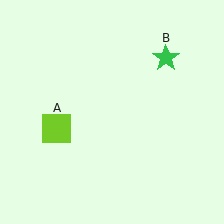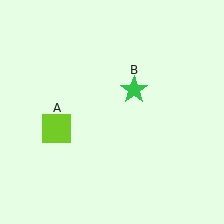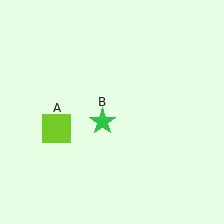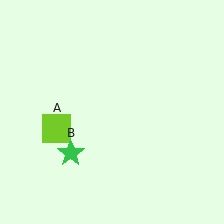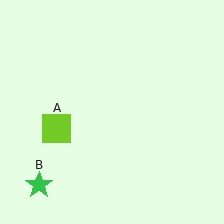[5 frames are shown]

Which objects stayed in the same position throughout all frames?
Lime square (object A) remained stationary.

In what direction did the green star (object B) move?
The green star (object B) moved down and to the left.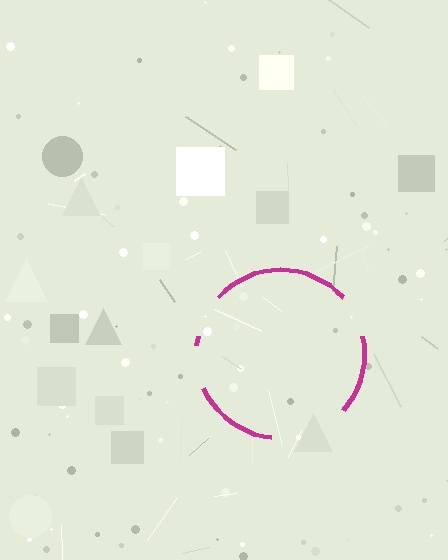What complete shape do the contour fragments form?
The contour fragments form a circle.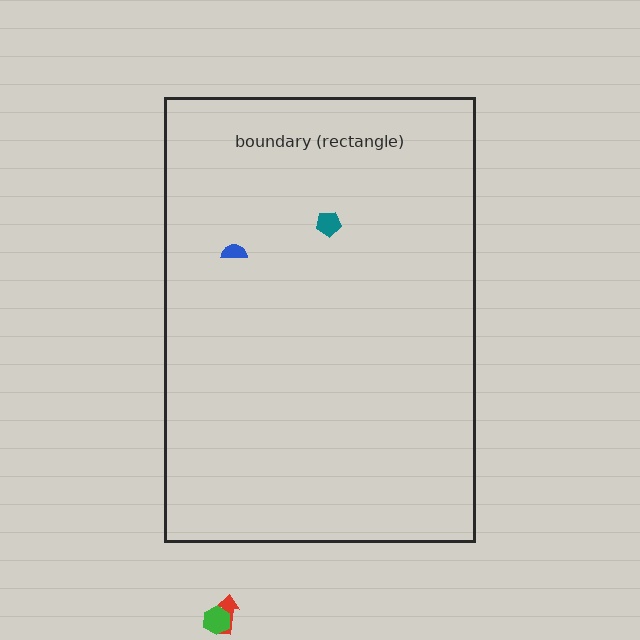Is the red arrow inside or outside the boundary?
Outside.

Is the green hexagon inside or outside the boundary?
Outside.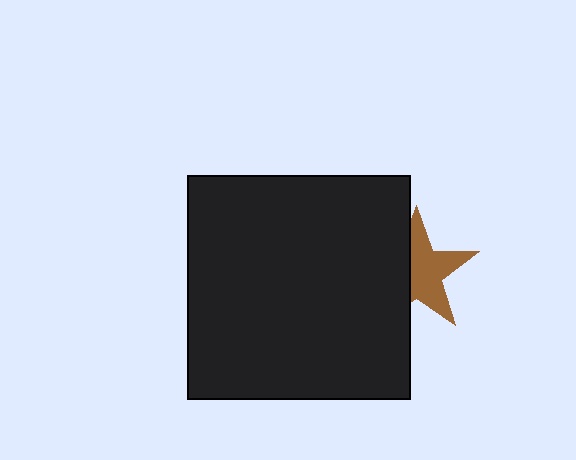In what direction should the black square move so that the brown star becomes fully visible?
The black square should move left. That is the shortest direction to clear the overlap and leave the brown star fully visible.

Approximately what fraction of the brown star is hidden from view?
Roughly 42% of the brown star is hidden behind the black square.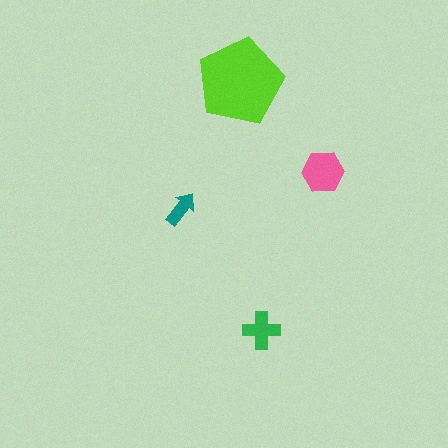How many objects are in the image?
There are 4 objects in the image.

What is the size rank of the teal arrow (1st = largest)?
4th.